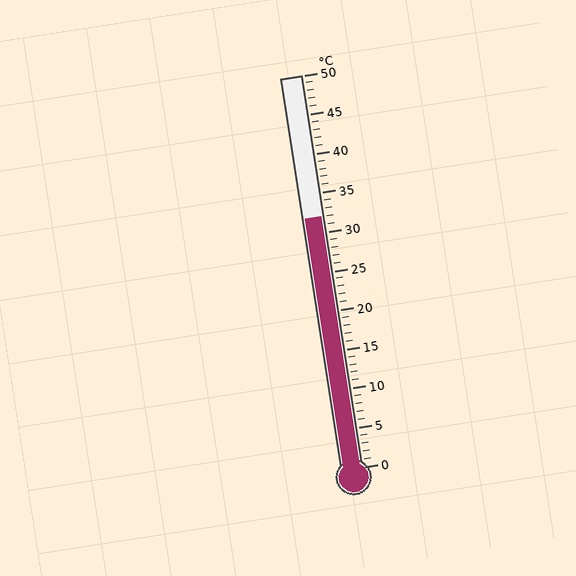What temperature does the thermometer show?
The thermometer shows approximately 32°C.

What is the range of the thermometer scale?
The thermometer scale ranges from 0°C to 50°C.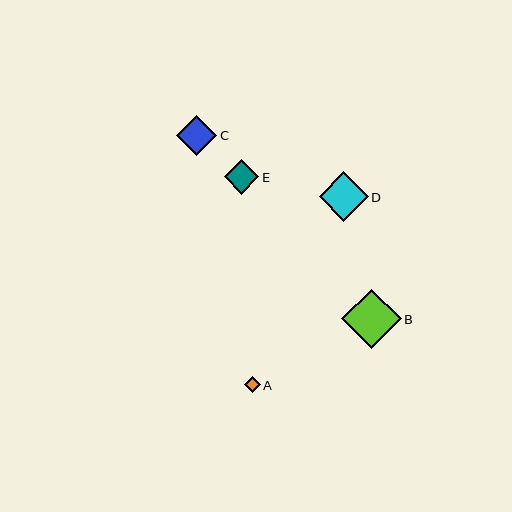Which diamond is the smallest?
Diamond A is the smallest with a size of approximately 16 pixels.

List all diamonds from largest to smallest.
From largest to smallest: B, D, C, E, A.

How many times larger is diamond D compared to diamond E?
Diamond D is approximately 1.4 times the size of diamond E.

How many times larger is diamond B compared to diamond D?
Diamond B is approximately 1.2 times the size of diamond D.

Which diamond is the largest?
Diamond B is the largest with a size of approximately 59 pixels.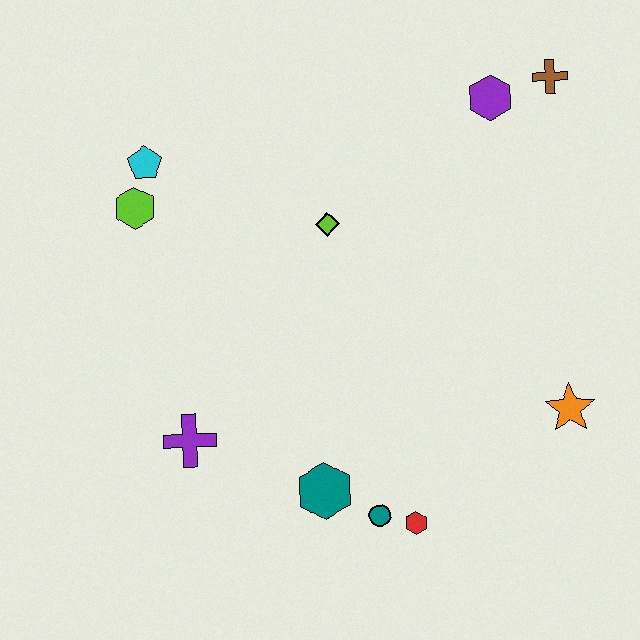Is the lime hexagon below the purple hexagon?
Yes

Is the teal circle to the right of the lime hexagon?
Yes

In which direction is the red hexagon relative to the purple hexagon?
The red hexagon is below the purple hexagon.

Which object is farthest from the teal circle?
The brown cross is farthest from the teal circle.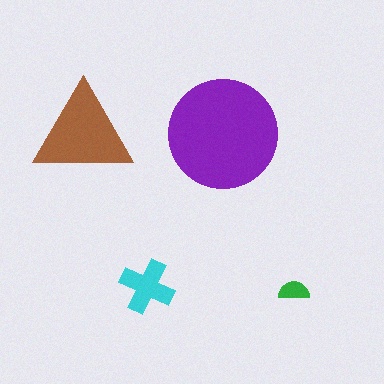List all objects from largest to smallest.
The purple circle, the brown triangle, the cyan cross, the green semicircle.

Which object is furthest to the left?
The brown triangle is leftmost.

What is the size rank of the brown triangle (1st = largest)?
2nd.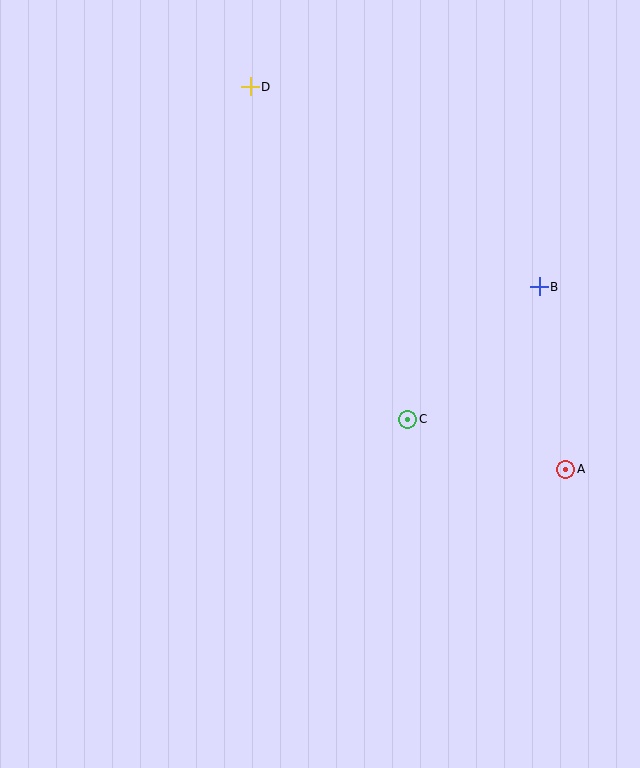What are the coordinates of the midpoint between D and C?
The midpoint between D and C is at (329, 253).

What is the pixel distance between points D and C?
The distance between D and C is 368 pixels.